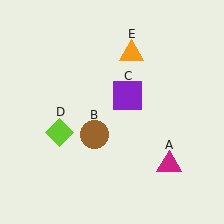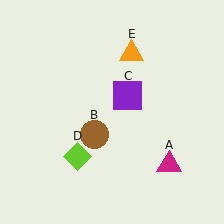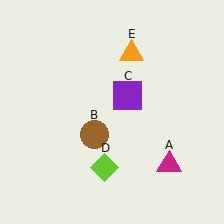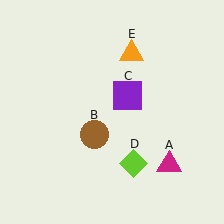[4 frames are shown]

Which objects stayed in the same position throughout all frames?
Magenta triangle (object A) and brown circle (object B) and purple square (object C) and orange triangle (object E) remained stationary.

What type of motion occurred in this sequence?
The lime diamond (object D) rotated counterclockwise around the center of the scene.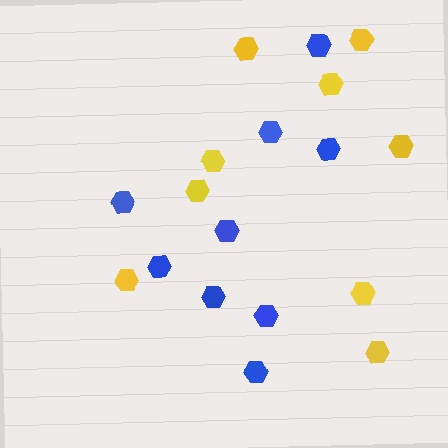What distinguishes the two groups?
There are 2 groups: one group of yellow hexagons (9) and one group of blue hexagons (9).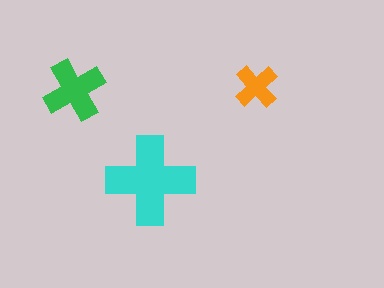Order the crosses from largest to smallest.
the cyan one, the green one, the orange one.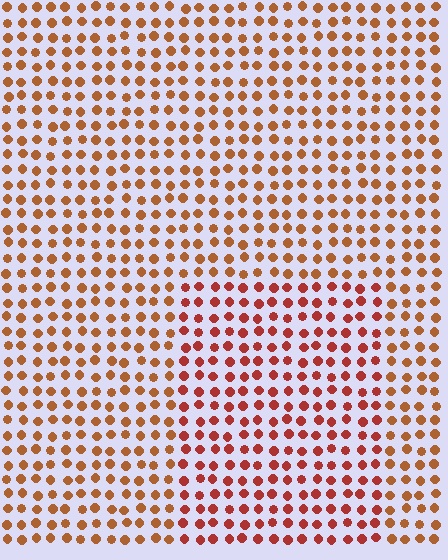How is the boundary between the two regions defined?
The boundary is defined purely by a slight shift in hue (about 24 degrees). Spacing, size, and orientation are identical on both sides.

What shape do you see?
I see a rectangle.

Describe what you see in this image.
The image is filled with small brown elements in a uniform arrangement. A rectangle-shaped region is visible where the elements are tinted to a slightly different hue, forming a subtle color boundary.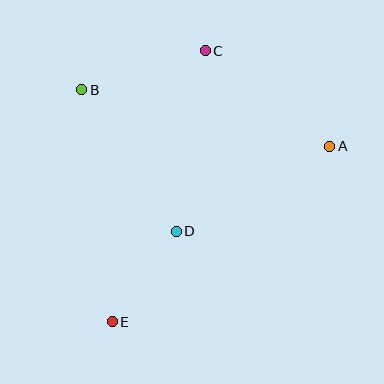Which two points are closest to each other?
Points D and E are closest to each other.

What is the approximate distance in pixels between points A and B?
The distance between A and B is approximately 254 pixels.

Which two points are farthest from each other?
Points C and E are farthest from each other.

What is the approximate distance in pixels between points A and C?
The distance between A and C is approximately 157 pixels.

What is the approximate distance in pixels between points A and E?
The distance between A and E is approximately 279 pixels.